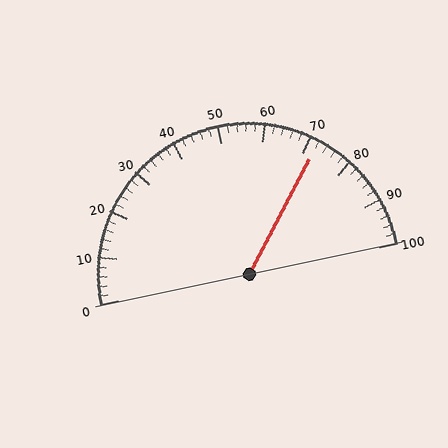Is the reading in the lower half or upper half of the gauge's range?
The reading is in the upper half of the range (0 to 100).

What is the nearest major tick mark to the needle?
The nearest major tick mark is 70.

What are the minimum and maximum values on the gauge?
The gauge ranges from 0 to 100.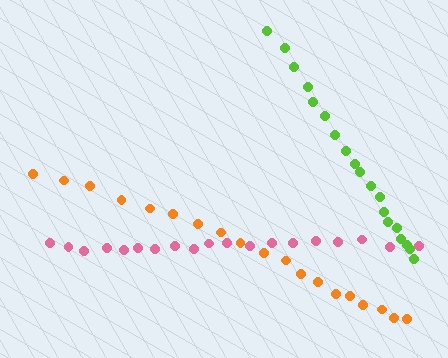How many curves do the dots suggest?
There are 3 distinct paths.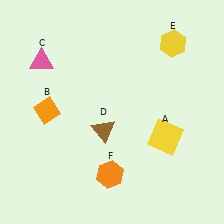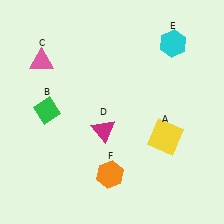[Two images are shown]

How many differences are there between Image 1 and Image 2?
There are 3 differences between the two images.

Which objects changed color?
B changed from orange to green. D changed from brown to magenta. E changed from yellow to cyan.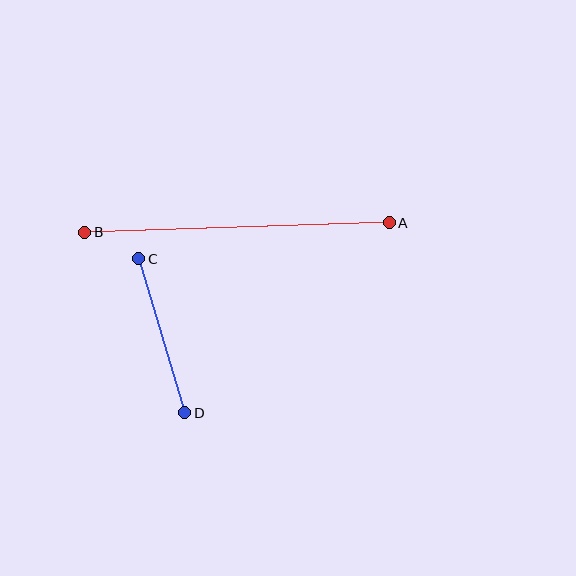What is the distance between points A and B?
The distance is approximately 305 pixels.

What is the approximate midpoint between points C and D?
The midpoint is at approximately (162, 336) pixels.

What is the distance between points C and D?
The distance is approximately 161 pixels.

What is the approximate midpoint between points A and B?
The midpoint is at approximately (237, 227) pixels.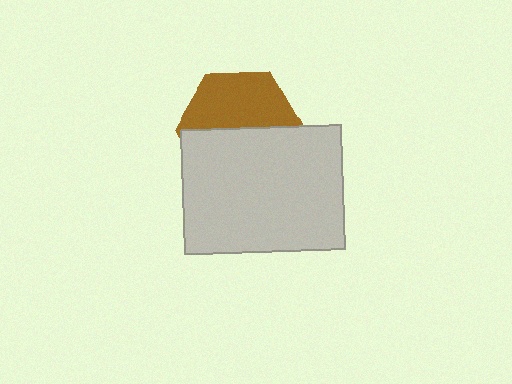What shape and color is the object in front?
The object in front is a light gray rectangle.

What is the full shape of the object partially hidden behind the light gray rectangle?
The partially hidden object is a brown hexagon.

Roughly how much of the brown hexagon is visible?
About half of it is visible (roughly 50%).